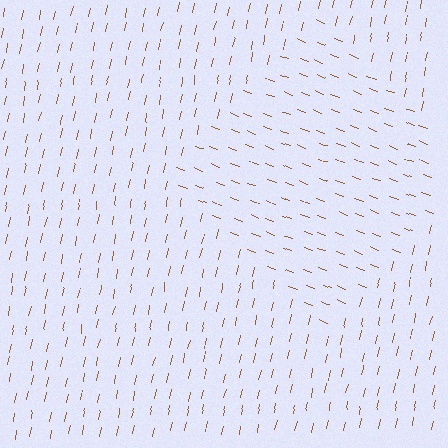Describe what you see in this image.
The image is filled with small brown line segments. A diamond region in the image has lines oriented differently from the surrounding lines, creating a visible texture boundary.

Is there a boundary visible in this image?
Yes, there is a texture boundary formed by a change in line orientation.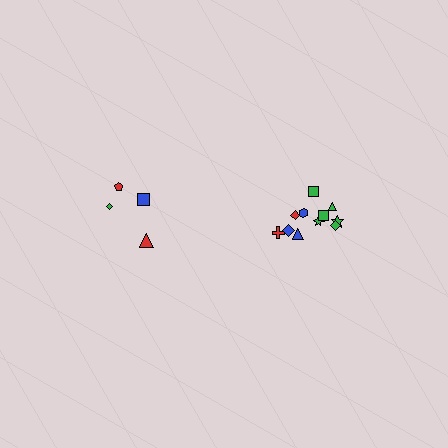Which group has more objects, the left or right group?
The right group.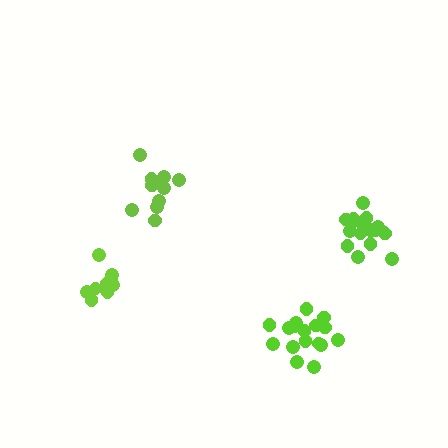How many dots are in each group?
Group 1: 17 dots, Group 2: 11 dots, Group 3: 17 dots, Group 4: 11 dots (56 total).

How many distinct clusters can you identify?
There are 4 distinct clusters.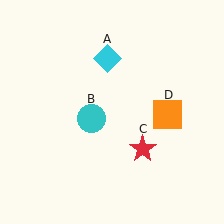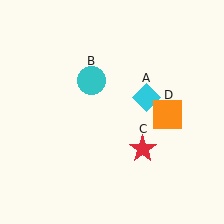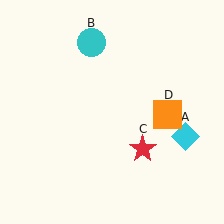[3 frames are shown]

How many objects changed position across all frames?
2 objects changed position: cyan diamond (object A), cyan circle (object B).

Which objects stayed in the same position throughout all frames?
Red star (object C) and orange square (object D) remained stationary.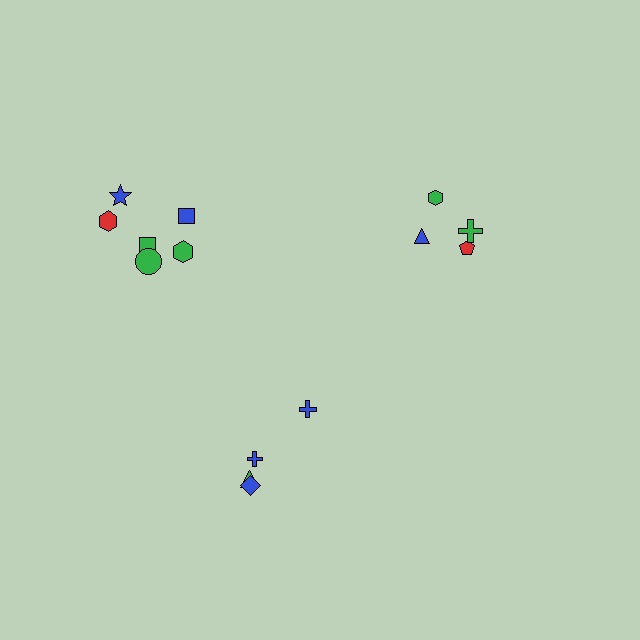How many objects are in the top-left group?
There are 6 objects.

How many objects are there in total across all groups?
There are 14 objects.